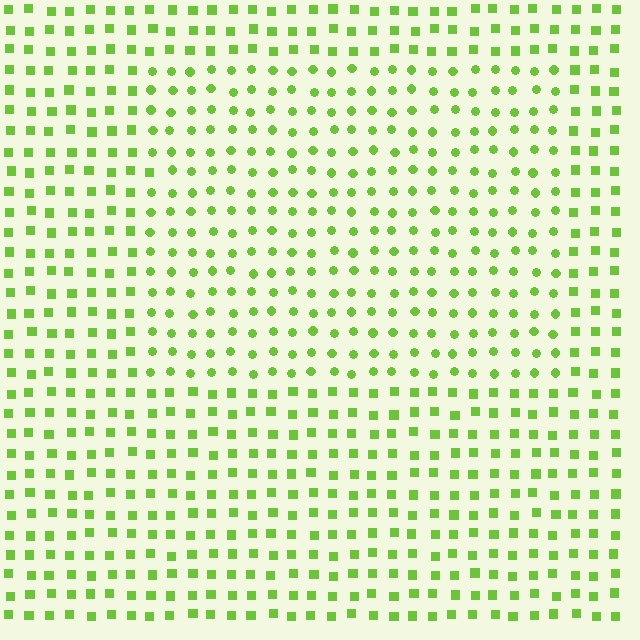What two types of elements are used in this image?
The image uses circles inside the rectangle region and squares outside it.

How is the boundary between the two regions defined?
The boundary is defined by a change in element shape: circles inside vs. squares outside. All elements share the same color and spacing.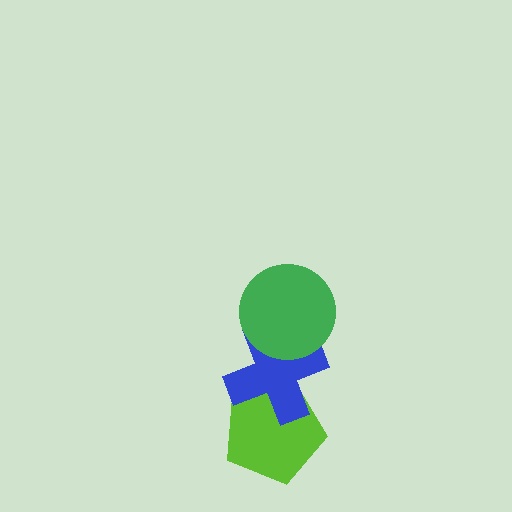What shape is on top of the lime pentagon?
The blue cross is on top of the lime pentagon.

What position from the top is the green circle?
The green circle is 1st from the top.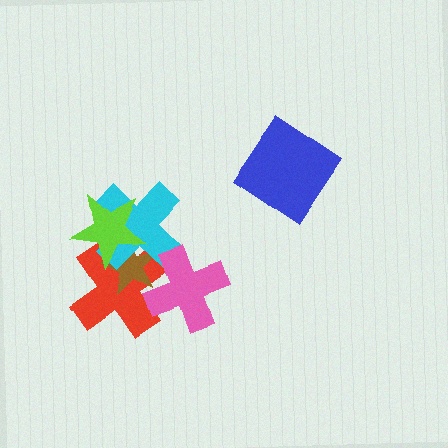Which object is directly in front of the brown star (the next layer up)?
The cyan cross is directly in front of the brown star.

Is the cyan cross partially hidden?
Yes, it is partially covered by another shape.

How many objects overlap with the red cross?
4 objects overlap with the red cross.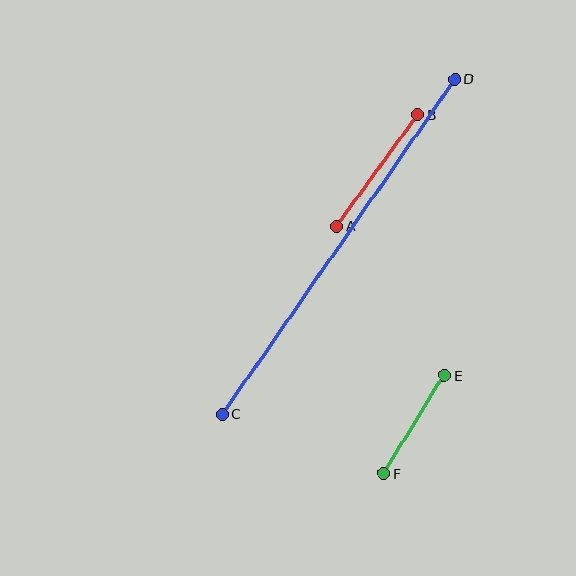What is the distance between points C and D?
The distance is approximately 408 pixels.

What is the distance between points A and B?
The distance is approximately 137 pixels.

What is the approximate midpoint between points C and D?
The midpoint is at approximately (339, 247) pixels.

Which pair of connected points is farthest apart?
Points C and D are farthest apart.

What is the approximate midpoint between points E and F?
The midpoint is at approximately (414, 424) pixels.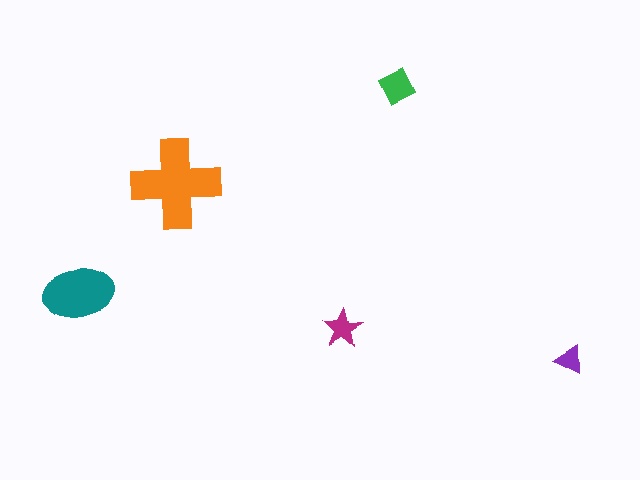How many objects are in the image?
There are 5 objects in the image.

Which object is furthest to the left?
The teal ellipse is leftmost.